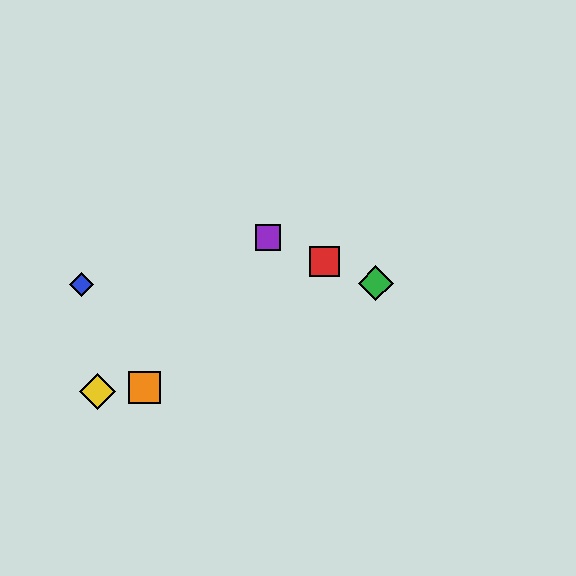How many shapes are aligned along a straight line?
3 shapes (the red square, the green diamond, the purple square) are aligned along a straight line.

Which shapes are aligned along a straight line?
The red square, the green diamond, the purple square are aligned along a straight line.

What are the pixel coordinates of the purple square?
The purple square is at (268, 238).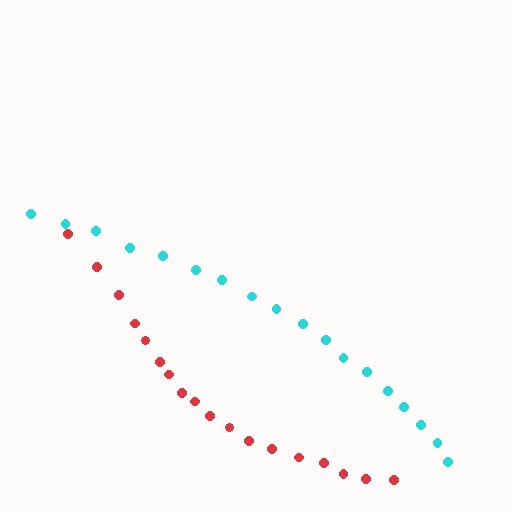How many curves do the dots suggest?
There are 2 distinct paths.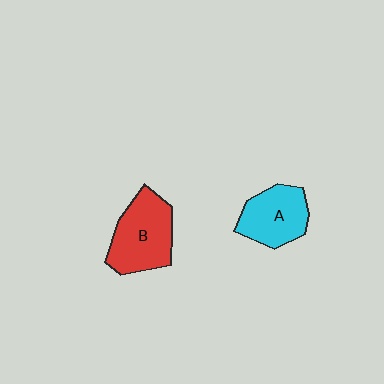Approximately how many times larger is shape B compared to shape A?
Approximately 1.3 times.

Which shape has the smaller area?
Shape A (cyan).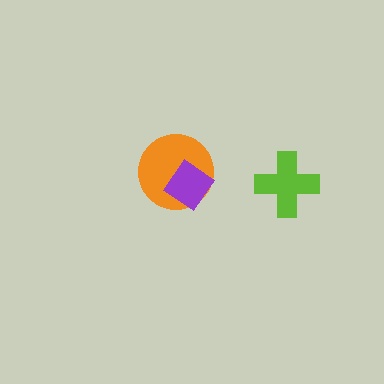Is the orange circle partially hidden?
Yes, it is partially covered by another shape.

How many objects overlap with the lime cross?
0 objects overlap with the lime cross.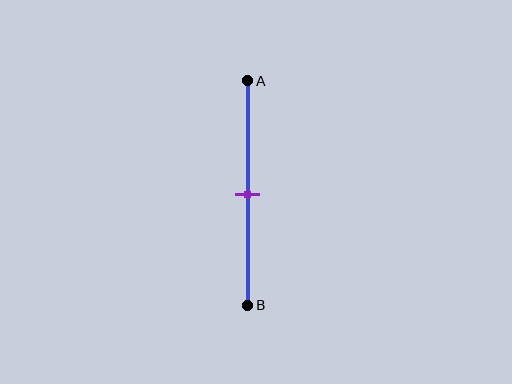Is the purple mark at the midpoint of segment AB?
Yes, the mark is approximately at the midpoint.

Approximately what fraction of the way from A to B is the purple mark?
The purple mark is approximately 50% of the way from A to B.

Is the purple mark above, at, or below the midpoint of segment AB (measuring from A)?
The purple mark is approximately at the midpoint of segment AB.